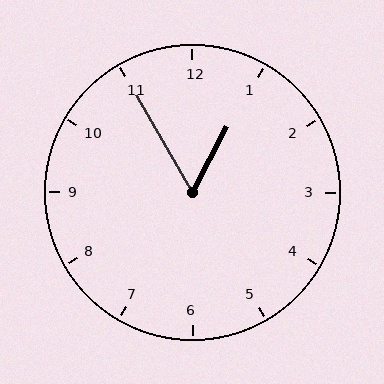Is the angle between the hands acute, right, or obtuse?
It is acute.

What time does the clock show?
12:55.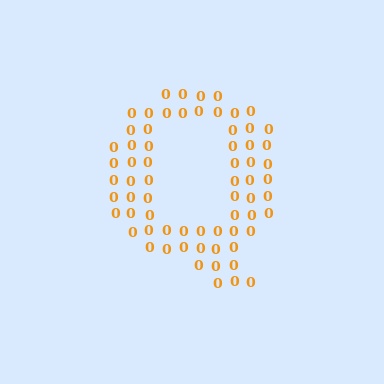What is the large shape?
The large shape is the letter Q.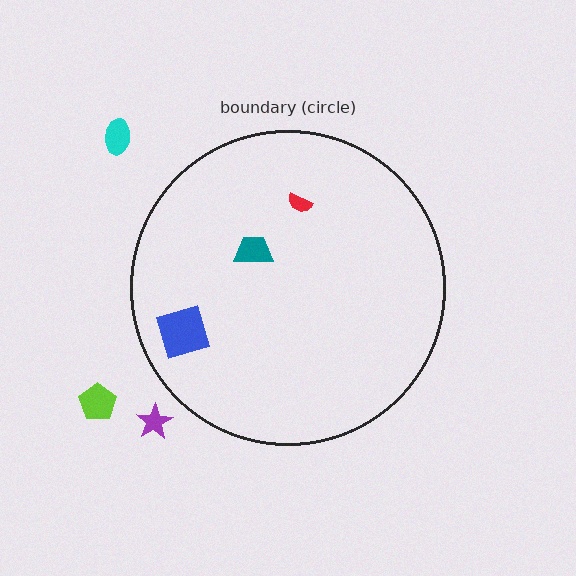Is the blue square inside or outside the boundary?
Inside.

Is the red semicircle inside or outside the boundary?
Inside.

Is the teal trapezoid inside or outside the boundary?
Inside.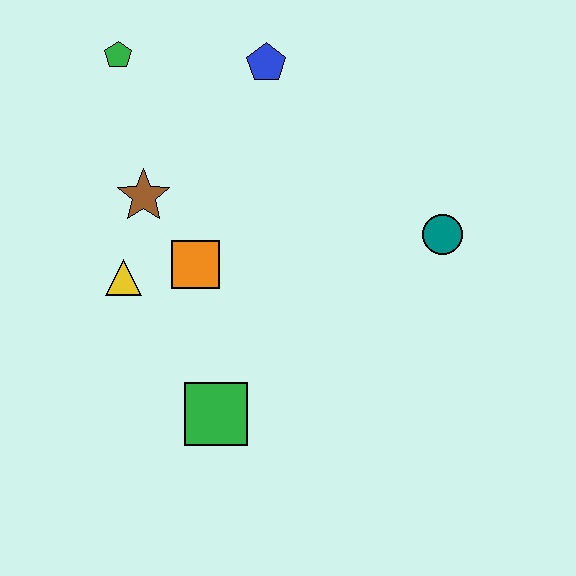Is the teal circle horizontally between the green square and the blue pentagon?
No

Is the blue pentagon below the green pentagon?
Yes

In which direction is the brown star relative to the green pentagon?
The brown star is below the green pentagon.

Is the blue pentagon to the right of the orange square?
Yes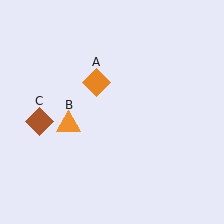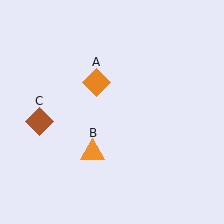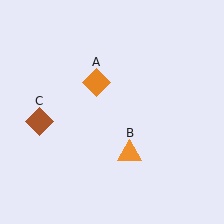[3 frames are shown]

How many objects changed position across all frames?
1 object changed position: orange triangle (object B).